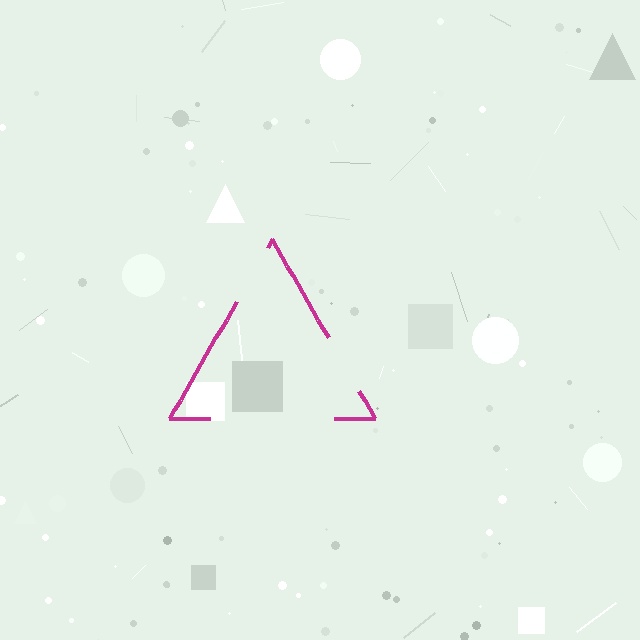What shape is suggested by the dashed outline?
The dashed outline suggests a triangle.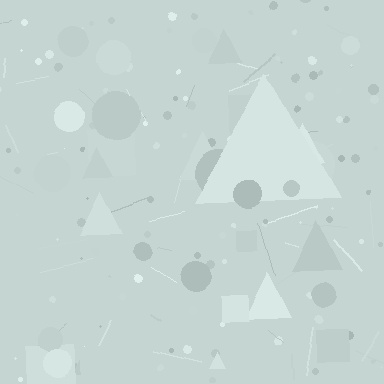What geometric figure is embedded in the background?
A triangle is embedded in the background.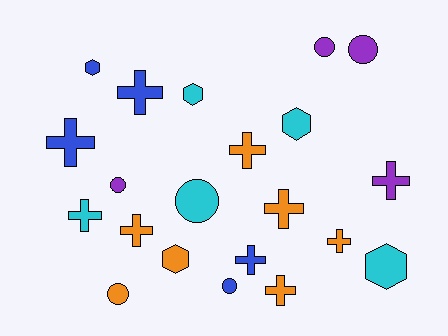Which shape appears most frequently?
Cross, with 10 objects.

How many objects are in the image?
There are 21 objects.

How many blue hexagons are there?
There is 1 blue hexagon.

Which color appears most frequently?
Orange, with 7 objects.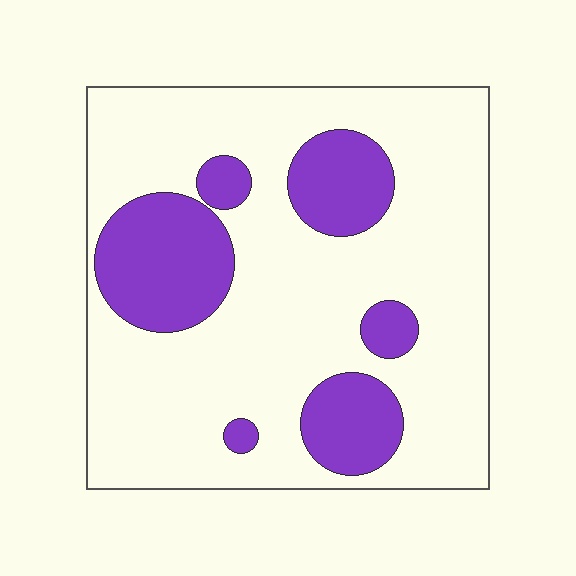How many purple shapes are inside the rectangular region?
6.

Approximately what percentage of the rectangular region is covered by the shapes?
Approximately 25%.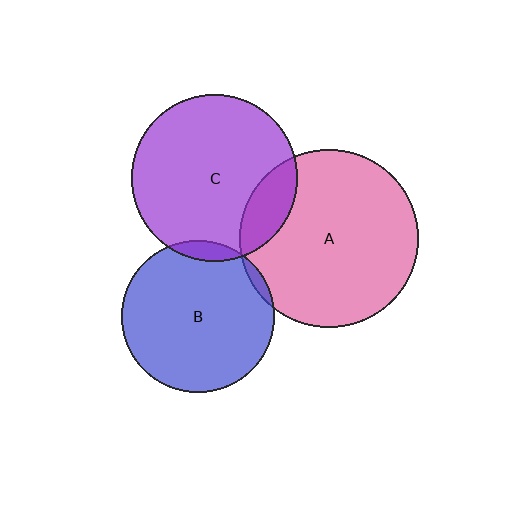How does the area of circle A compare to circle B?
Approximately 1.4 times.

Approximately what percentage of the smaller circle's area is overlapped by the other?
Approximately 5%.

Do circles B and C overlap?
Yes.